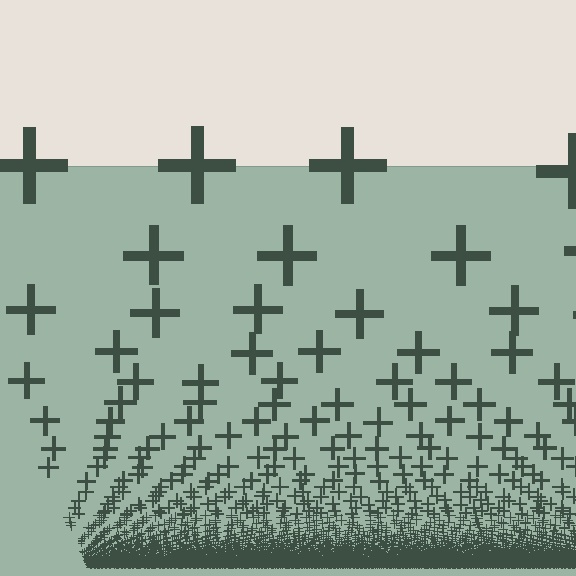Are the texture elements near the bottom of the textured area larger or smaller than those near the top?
Smaller. The gradient is inverted — elements near the bottom are smaller and denser.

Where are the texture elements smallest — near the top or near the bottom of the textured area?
Near the bottom.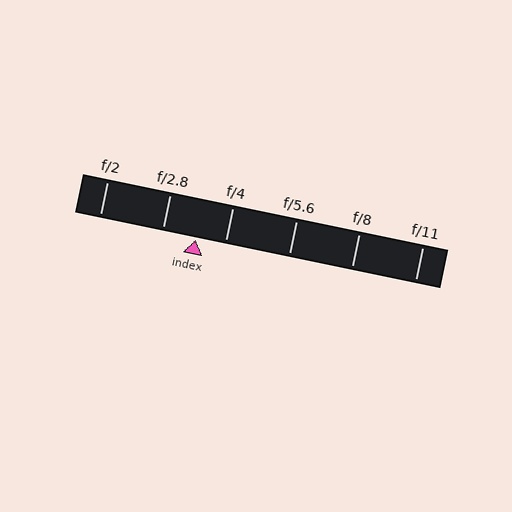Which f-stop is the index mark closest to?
The index mark is closest to f/4.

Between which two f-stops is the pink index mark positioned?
The index mark is between f/2.8 and f/4.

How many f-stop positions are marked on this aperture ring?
There are 6 f-stop positions marked.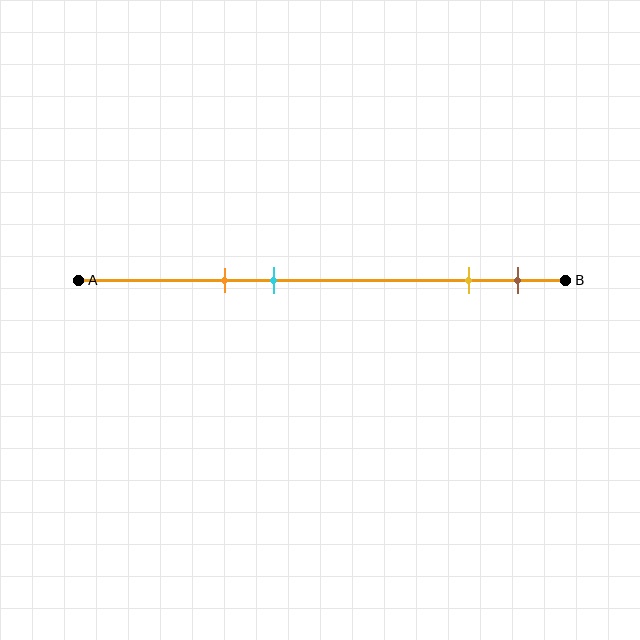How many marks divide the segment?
There are 4 marks dividing the segment.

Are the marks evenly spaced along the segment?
No, the marks are not evenly spaced.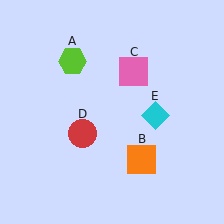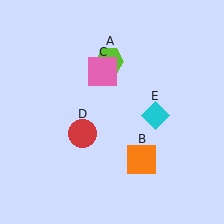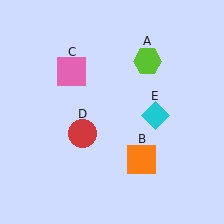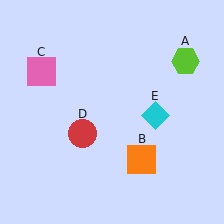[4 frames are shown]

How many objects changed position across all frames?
2 objects changed position: lime hexagon (object A), pink square (object C).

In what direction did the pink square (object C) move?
The pink square (object C) moved left.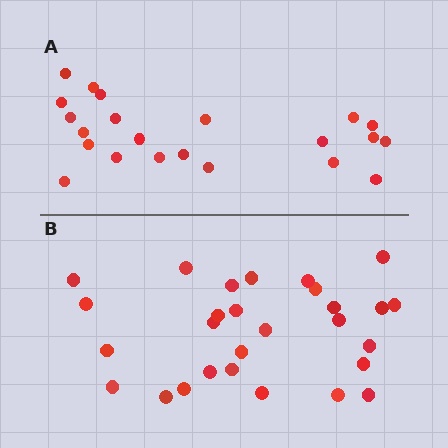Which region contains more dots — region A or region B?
Region B (the bottom region) has more dots.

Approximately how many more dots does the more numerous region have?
Region B has about 6 more dots than region A.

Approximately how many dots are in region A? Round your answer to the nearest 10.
About 20 dots. (The exact count is 22, which rounds to 20.)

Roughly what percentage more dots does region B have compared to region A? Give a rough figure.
About 25% more.